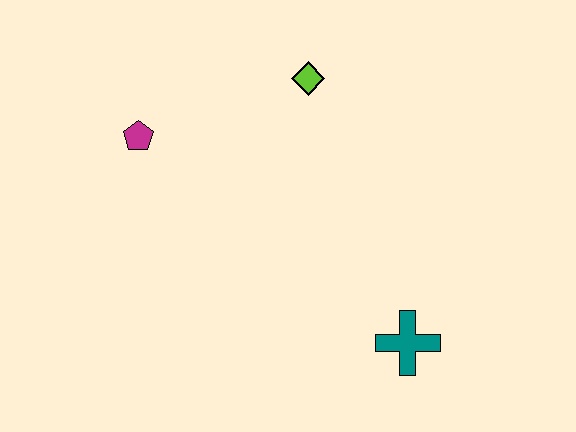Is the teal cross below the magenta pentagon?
Yes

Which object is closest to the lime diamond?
The magenta pentagon is closest to the lime diamond.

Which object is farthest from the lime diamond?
The teal cross is farthest from the lime diamond.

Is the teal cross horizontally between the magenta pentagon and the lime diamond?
No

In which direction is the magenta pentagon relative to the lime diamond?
The magenta pentagon is to the left of the lime diamond.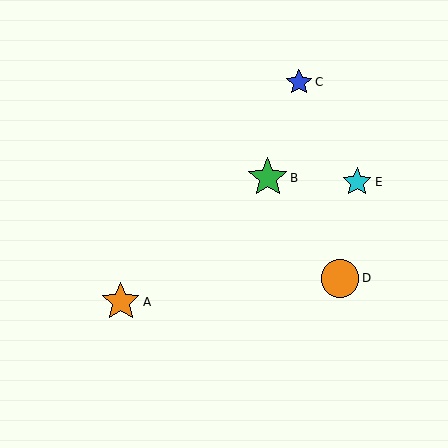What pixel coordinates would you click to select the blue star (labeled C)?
Click at (299, 82) to select the blue star C.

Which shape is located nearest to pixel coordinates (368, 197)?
The cyan star (labeled E) at (357, 182) is nearest to that location.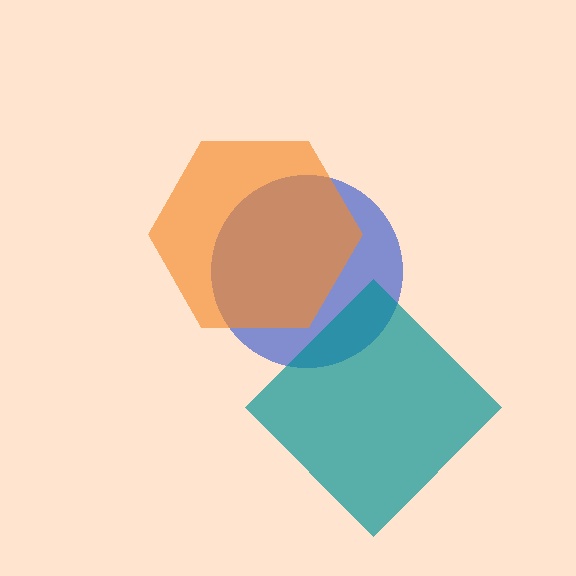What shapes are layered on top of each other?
The layered shapes are: a blue circle, an orange hexagon, a teal diamond.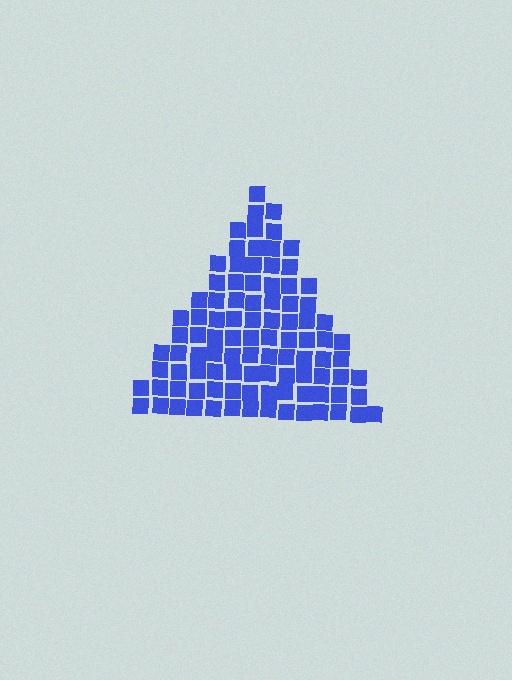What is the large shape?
The large shape is a triangle.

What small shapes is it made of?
It is made of small squares.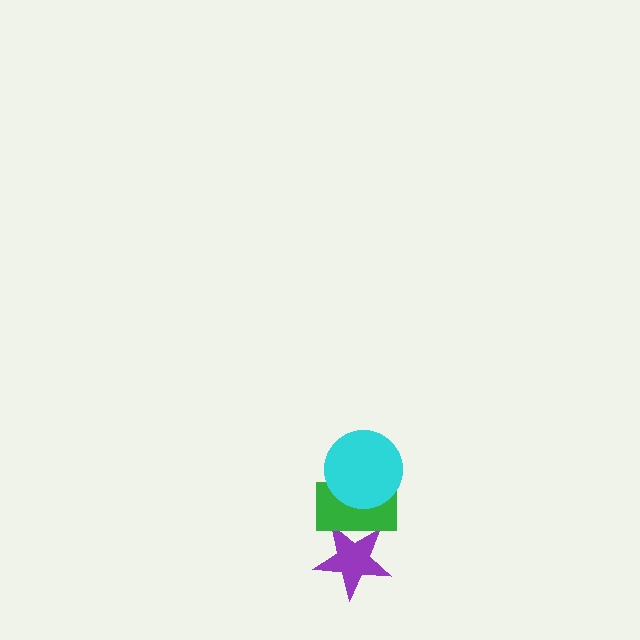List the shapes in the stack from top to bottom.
From top to bottom: the cyan circle, the green rectangle, the purple star.